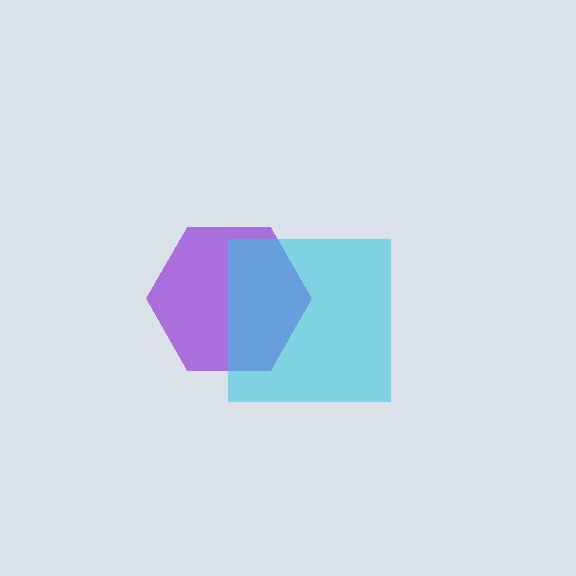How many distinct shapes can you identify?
There are 2 distinct shapes: a purple hexagon, a cyan square.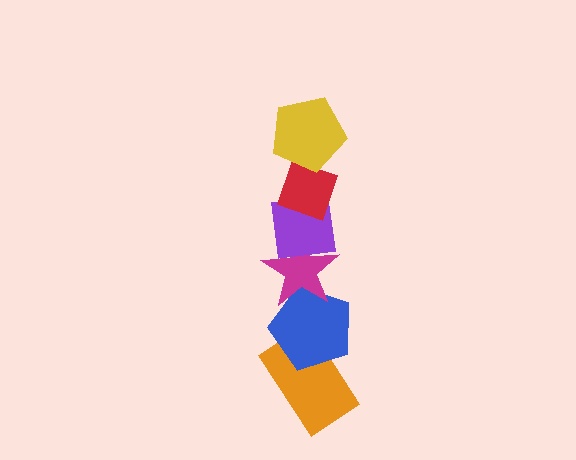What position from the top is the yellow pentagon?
The yellow pentagon is 1st from the top.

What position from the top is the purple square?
The purple square is 3rd from the top.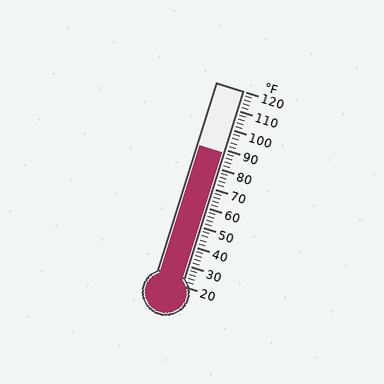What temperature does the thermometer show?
The thermometer shows approximately 88°F.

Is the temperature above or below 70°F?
The temperature is above 70°F.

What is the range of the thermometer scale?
The thermometer scale ranges from 20°F to 120°F.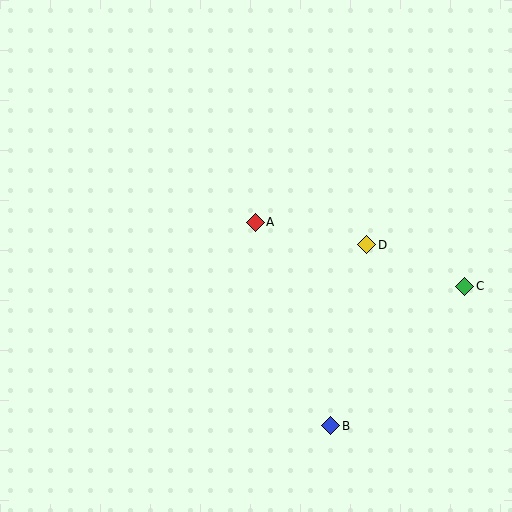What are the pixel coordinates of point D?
Point D is at (367, 245).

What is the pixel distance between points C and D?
The distance between C and D is 106 pixels.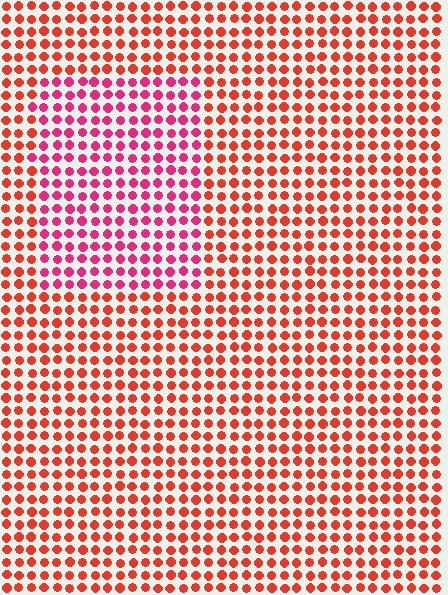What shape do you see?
I see a rectangle.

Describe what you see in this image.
The image is filled with small red elements in a uniform arrangement. A rectangle-shaped region is visible where the elements are tinted to a slightly different hue, forming a subtle color boundary.